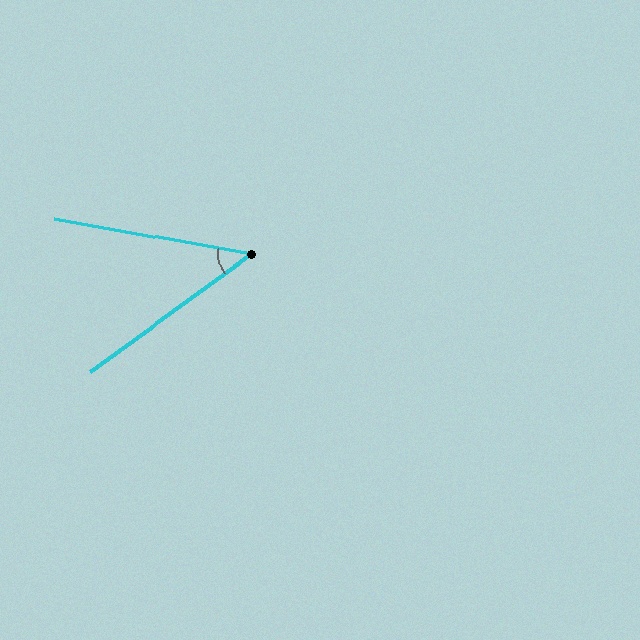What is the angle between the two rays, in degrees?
Approximately 46 degrees.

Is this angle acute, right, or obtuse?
It is acute.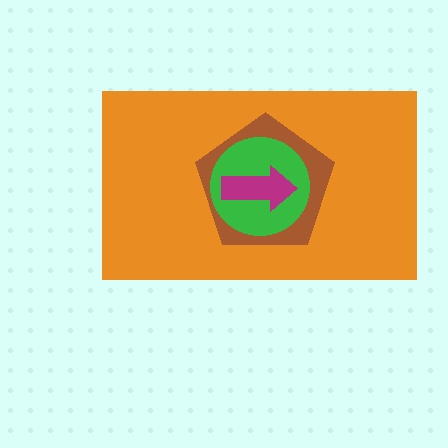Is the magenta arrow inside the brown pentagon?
Yes.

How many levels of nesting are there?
4.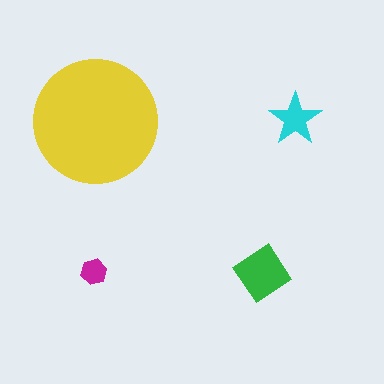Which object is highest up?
The cyan star is topmost.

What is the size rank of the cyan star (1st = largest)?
3rd.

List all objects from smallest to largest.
The magenta hexagon, the cyan star, the green diamond, the yellow circle.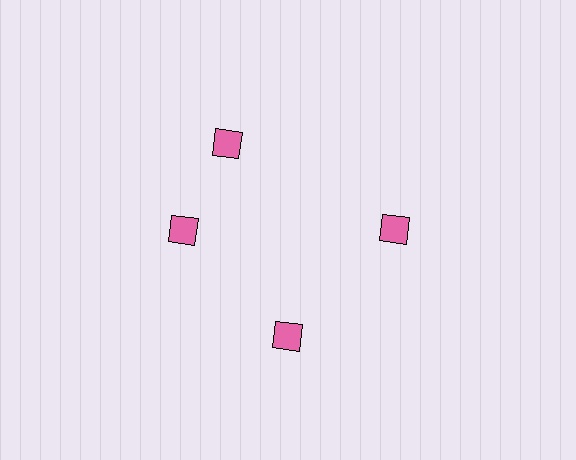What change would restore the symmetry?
The symmetry would be restored by rotating it back into even spacing with its neighbors so that all 4 squares sit at equal angles and equal distance from the center.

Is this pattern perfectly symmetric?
No. The 4 pink squares are arranged in a ring, but one element near the 12 o'clock position is rotated out of alignment along the ring, breaking the 4-fold rotational symmetry.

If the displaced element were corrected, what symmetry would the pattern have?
It would have 4-fold rotational symmetry — the pattern would map onto itself every 90 degrees.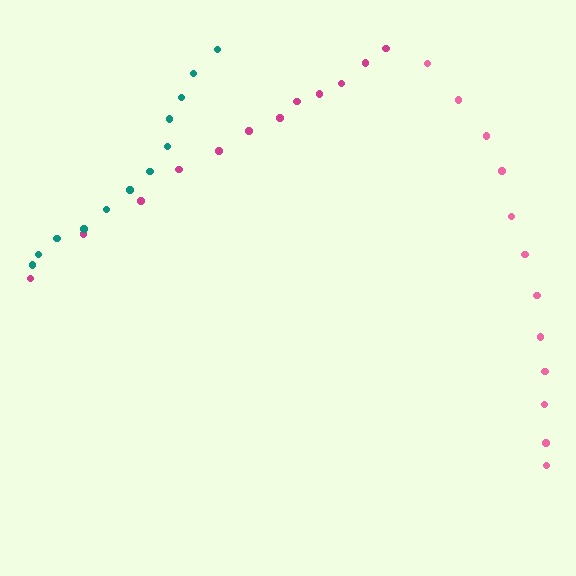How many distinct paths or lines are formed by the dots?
There are 3 distinct paths.